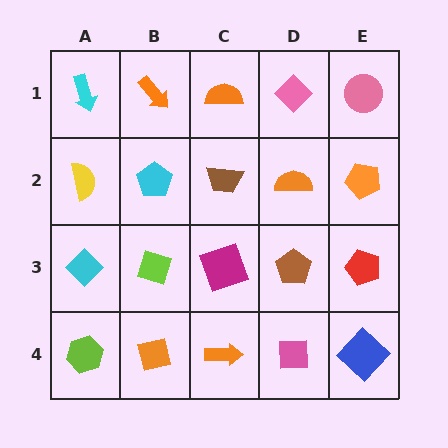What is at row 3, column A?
A cyan diamond.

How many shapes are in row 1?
5 shapes.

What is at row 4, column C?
An orange arrow.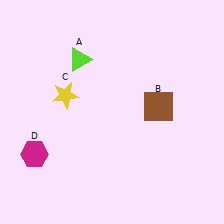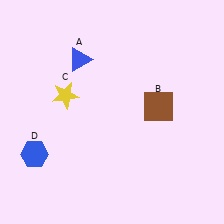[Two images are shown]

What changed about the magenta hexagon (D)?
In Image 1, D is magenta. In Image 2, it changed to blue.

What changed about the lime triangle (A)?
In Image 1, A is lime. In Image 2, it changed to blue.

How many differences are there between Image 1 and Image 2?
There are 2 differences between the two images.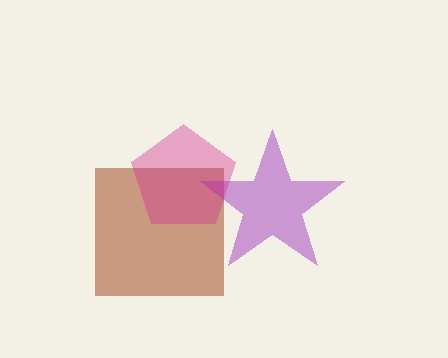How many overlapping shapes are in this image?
There are 3 overlapping shapes in the image.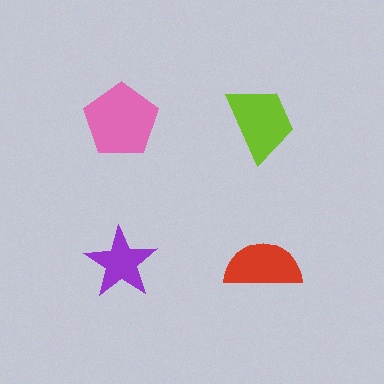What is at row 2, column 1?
A purple star.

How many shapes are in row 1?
2 shapes.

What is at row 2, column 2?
A red semicircle.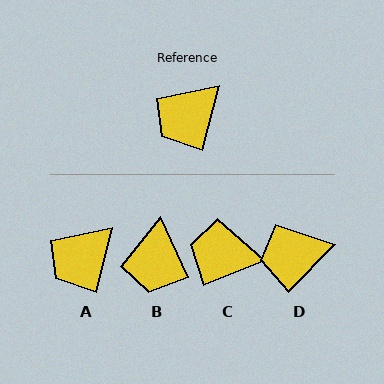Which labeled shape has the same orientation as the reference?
A.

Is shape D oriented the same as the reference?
No, it is off by about 30 degrees.